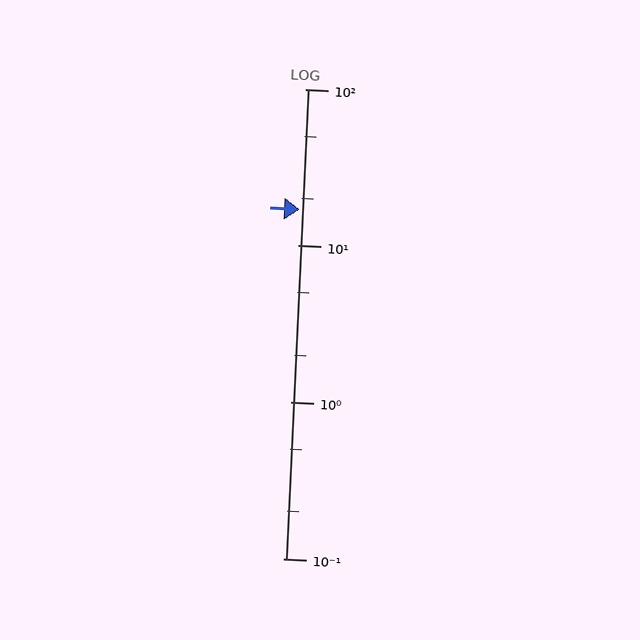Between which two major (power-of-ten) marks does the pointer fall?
The pointer is between 10 and 100.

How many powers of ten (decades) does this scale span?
The scale spans 3 decades, from 0.1 to 100.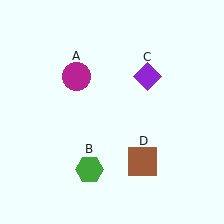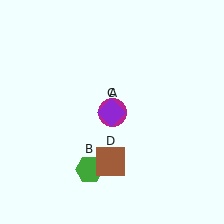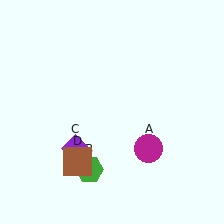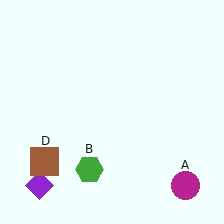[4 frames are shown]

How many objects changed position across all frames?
3 objects changed position: magenta circle (object A), purple diamond (object C), brown square (object D).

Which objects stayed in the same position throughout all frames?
Green hexagon (object B) remained stationary.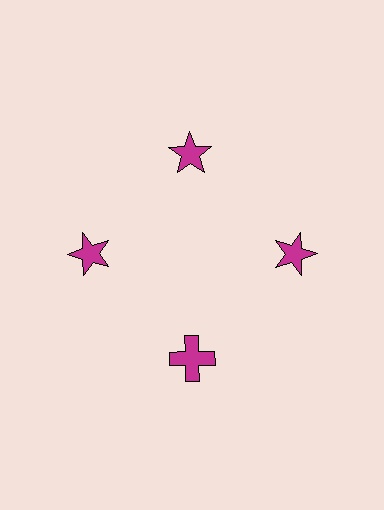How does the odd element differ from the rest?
It has a different shape: cross instead of star.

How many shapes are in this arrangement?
There are 4 shapes arranged in a ring pattern.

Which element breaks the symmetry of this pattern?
The magenta cross at roughly the 6 o'clock position breaks the symmetry. All other shapes are magenta stars.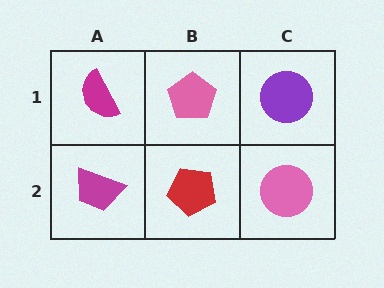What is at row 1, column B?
A pink pentagon.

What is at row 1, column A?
A magenta semicircle.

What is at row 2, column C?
A pink circle.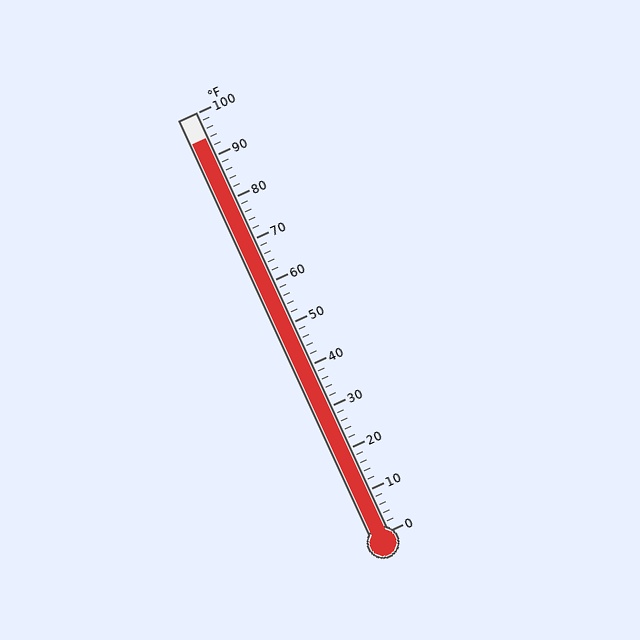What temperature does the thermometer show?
The thermometer shows approximately 94°F.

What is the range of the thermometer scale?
The thermometer scale ranges from 0°F to 100°F.